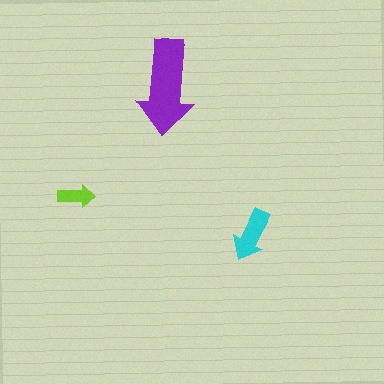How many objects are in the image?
There are 3 objects in the image.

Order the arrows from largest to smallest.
the purple one, the cyan one, the lime one.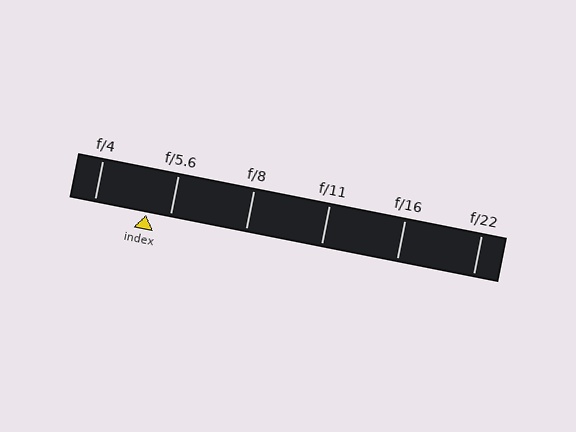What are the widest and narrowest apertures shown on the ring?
The widest aperture shown is f/4 and the narrowest is f/22.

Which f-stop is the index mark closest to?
The index mark is closest to f/5.6.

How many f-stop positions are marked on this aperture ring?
There are 6 f-stop positions marked.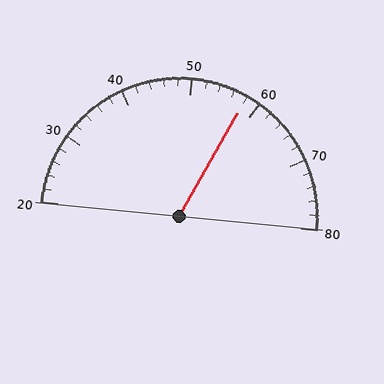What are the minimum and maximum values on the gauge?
The gauge ranges from 20 to 80.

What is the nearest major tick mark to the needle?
The nearest major tick mark is 60.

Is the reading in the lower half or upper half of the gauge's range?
The reading is in the upper half of the range (20 to 80).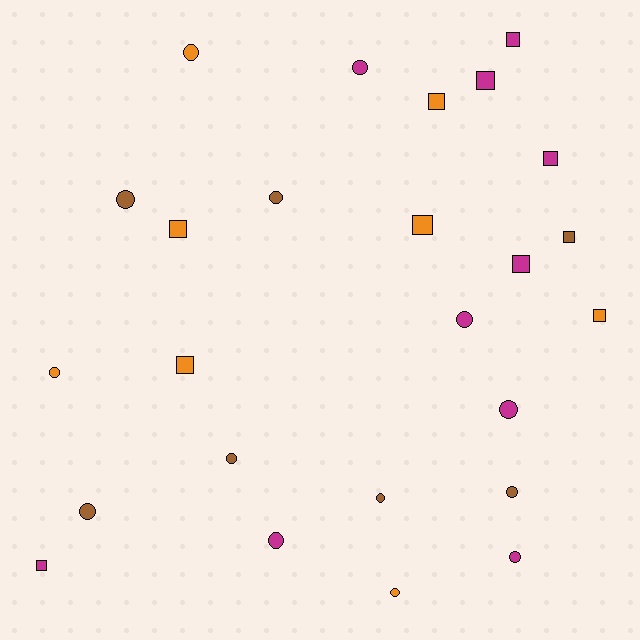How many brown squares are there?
There is 1 brown square.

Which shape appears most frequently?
Circle, with 14 objects.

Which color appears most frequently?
Magenta, with 10 objects.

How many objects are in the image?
There are 25 objects.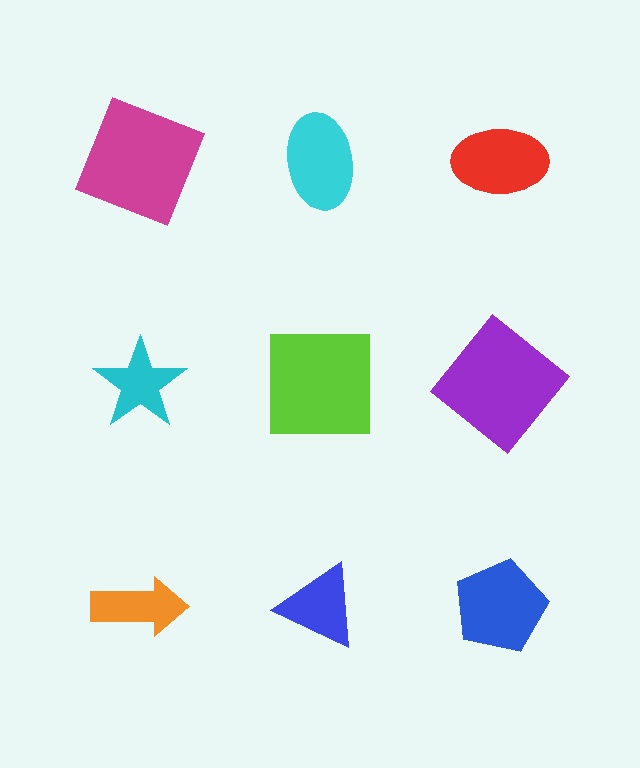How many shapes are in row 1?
3 shapes.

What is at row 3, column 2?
A blue triangle.